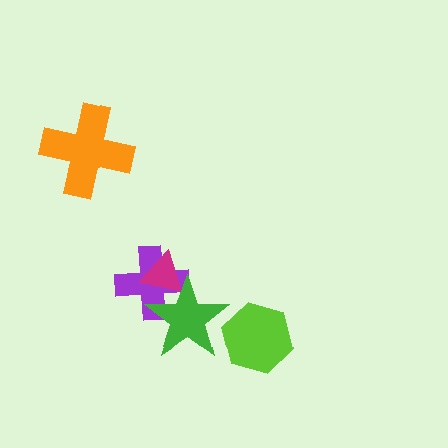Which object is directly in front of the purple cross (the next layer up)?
The magenta triangle is directly in front of the purple cross.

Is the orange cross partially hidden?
No, no other shape covers it.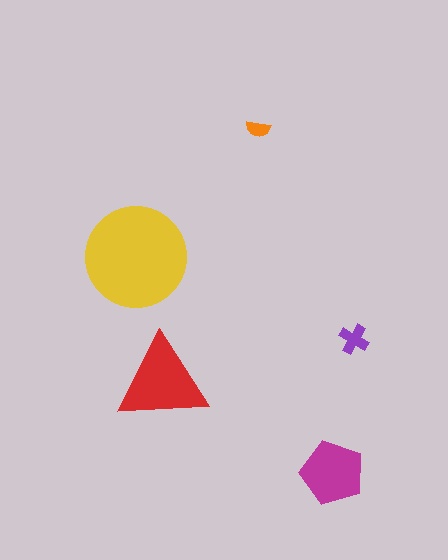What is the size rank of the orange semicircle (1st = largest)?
5th.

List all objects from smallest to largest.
The orange semicircle, the purple cross, the magenta pentagon, the red triangle, the yellow circle.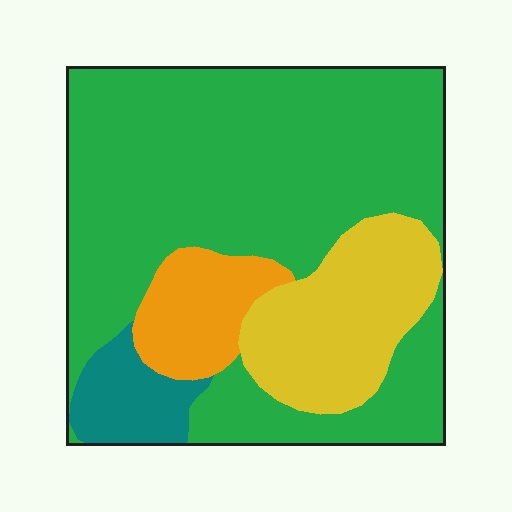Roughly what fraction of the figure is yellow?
Yellow takes up about one sixth (1/6) of the figure.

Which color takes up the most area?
Green, at roughly 65%.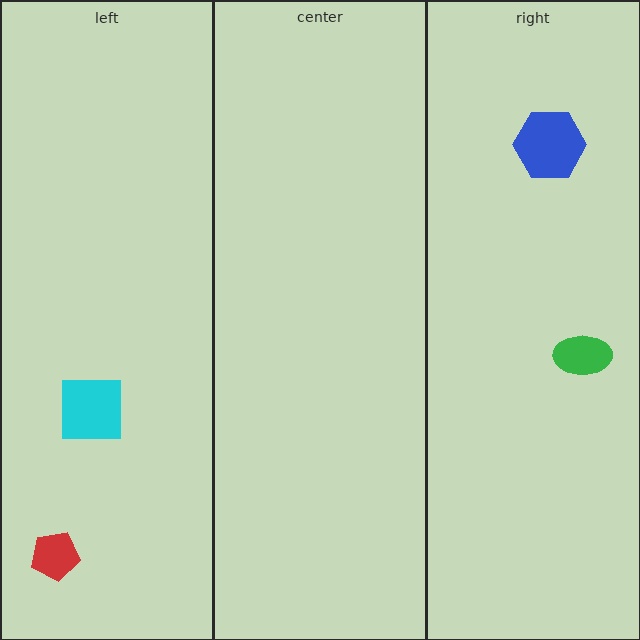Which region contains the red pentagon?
The left region.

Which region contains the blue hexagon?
The right region.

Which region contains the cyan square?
The left region.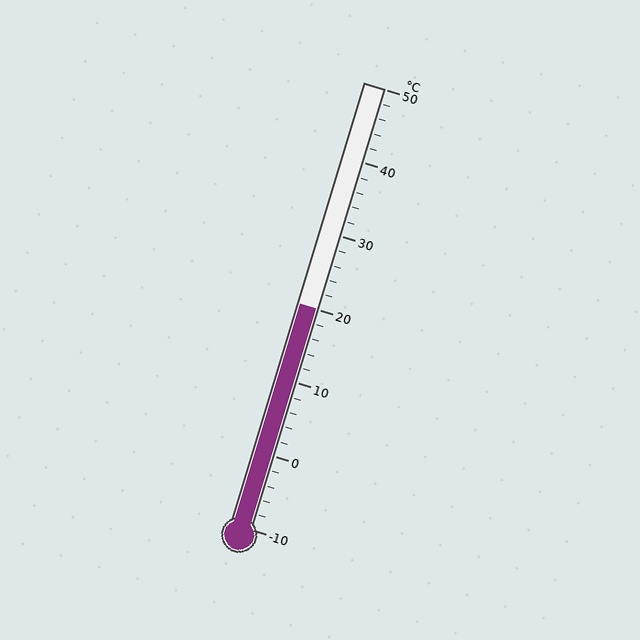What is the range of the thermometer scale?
The thermometer scale ranges from -10°C to 50°C.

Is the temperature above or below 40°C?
The temperature is below 40°C.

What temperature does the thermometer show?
The thermometer shows approximately 20°C.